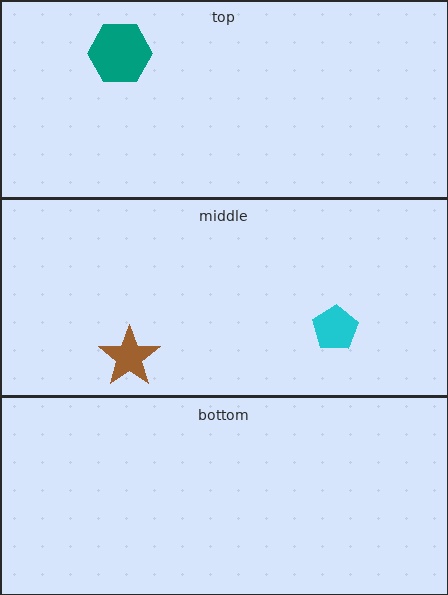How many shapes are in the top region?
1.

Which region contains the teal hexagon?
The top region.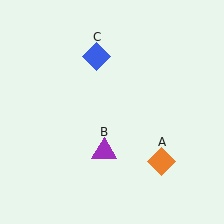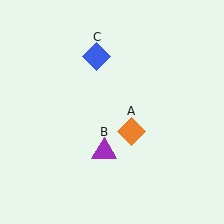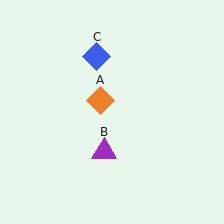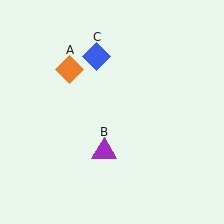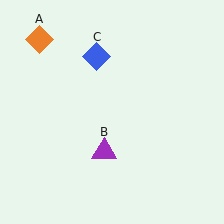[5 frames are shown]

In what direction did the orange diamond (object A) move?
The orange diamond (object A) moved up and to the left.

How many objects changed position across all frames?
1 object changed position: orange diamond (object A).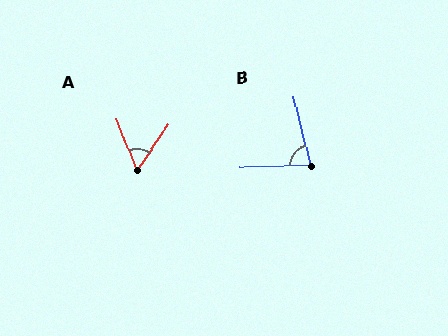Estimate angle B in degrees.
Approximately 77 degrees.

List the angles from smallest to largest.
A (56°), B (77°).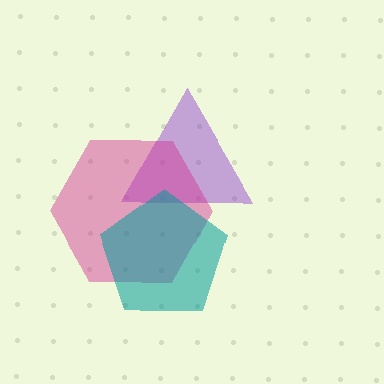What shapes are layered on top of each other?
The layered shapes are: a purple triangle, a magenta hexagon, a teal pentagon.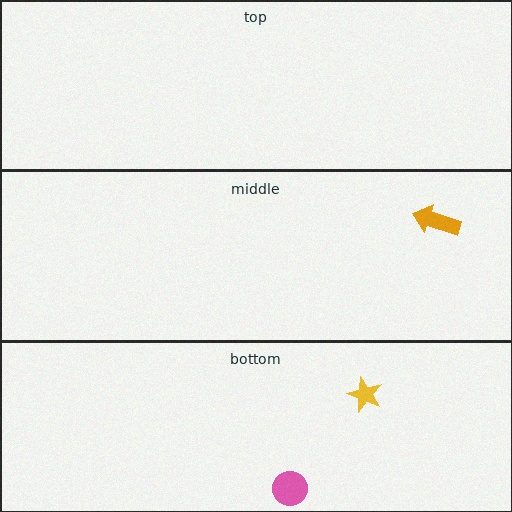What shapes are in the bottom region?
The pink circle, the yellow star.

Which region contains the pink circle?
The bottom region.